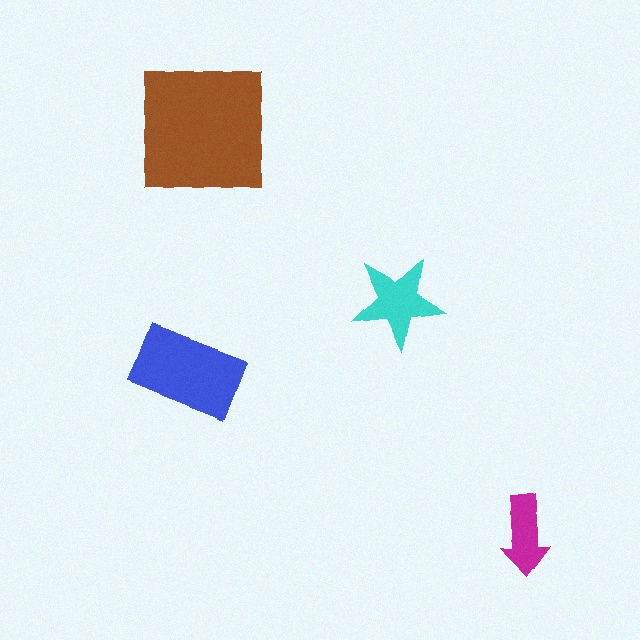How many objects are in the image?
There are 4 objects in the image.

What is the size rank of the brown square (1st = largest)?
1st.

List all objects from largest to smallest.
The brown square, the blue rectangle, the cyan star, the magenta arrow.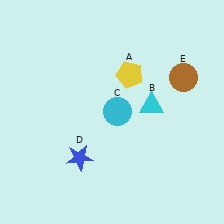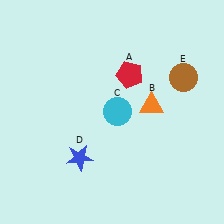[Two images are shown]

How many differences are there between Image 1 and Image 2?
There are 2 differences between the two images.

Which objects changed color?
A changed from yellow to red. B changed from cyan to orange.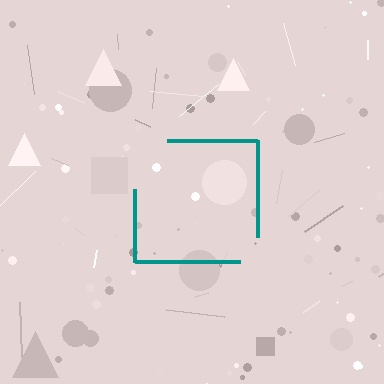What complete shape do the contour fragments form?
The contour fragments form a square.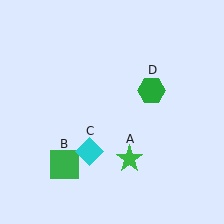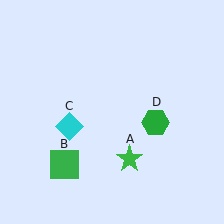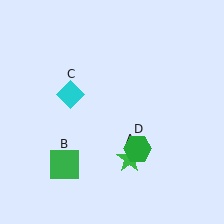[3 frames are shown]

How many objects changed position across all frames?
2 objects changed position: cyan diamond (object C), green hexagon (object D).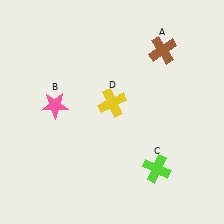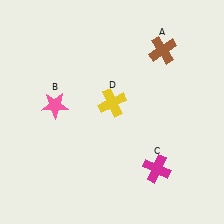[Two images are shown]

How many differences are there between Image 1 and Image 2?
There is 1 difference between the two images.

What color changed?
The cross (C) changed from lime in Image 1 to magenta in Image 2.